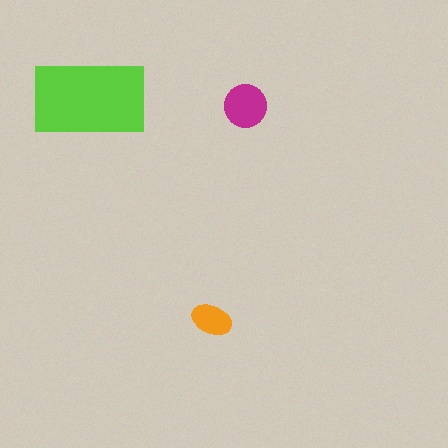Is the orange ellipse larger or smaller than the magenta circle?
Smaller.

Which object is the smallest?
The orange ellipse.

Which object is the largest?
The lime rectangle.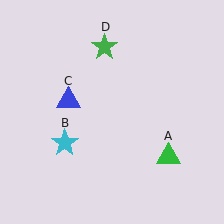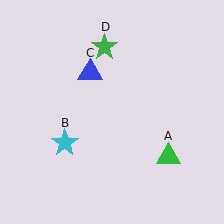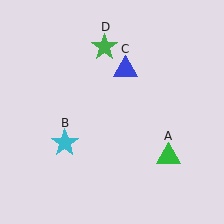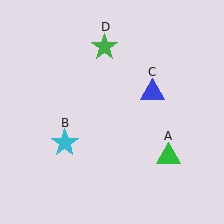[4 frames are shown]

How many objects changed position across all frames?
1 object changed position: blue triangle (object C).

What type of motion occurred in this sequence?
The blue triangle (object C) rotated clockwise around the center of the scene.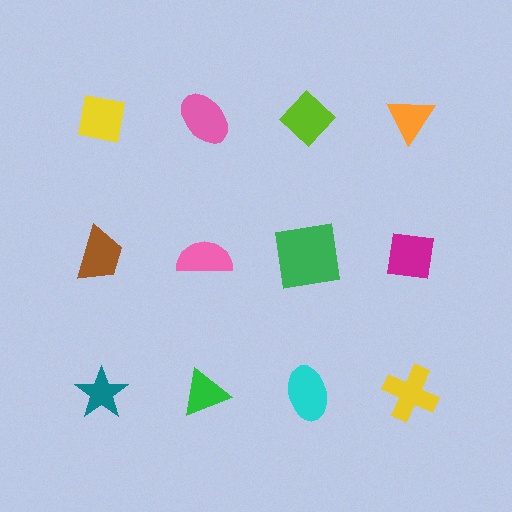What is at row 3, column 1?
A teal star.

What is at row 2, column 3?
A green square.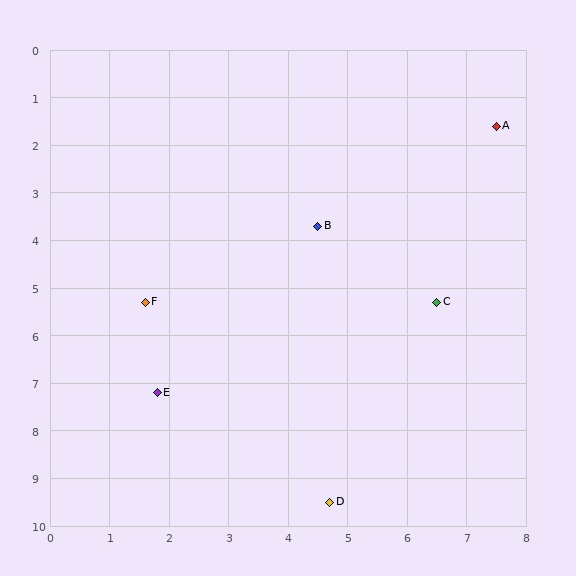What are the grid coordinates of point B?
Point B is at approximately (4.5, 3.7).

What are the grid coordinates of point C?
Point C is at approximately (6.5, 5.3).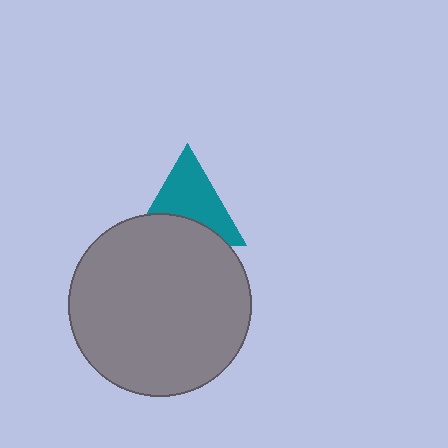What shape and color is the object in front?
The object in front is a gray circle.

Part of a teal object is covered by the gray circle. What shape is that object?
It is a triangle.